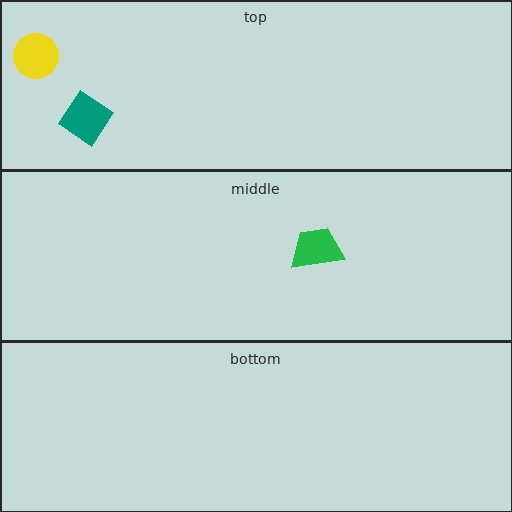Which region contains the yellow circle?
The top region.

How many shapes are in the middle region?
1.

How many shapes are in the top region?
2.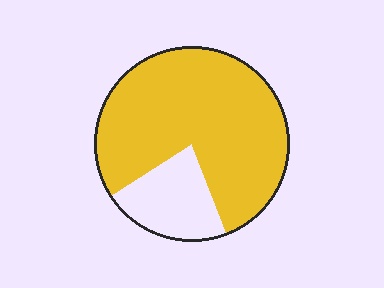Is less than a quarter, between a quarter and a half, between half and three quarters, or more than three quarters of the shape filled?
More than three quarters.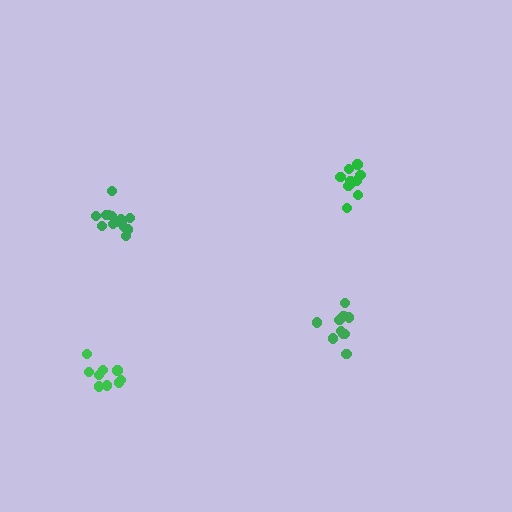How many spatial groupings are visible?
There are 4 spatial groupings.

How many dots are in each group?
Group 1: 14 dots, Group 2: 12 dots, Group 3: 11 dots, Group 4: 9 dots (46 total).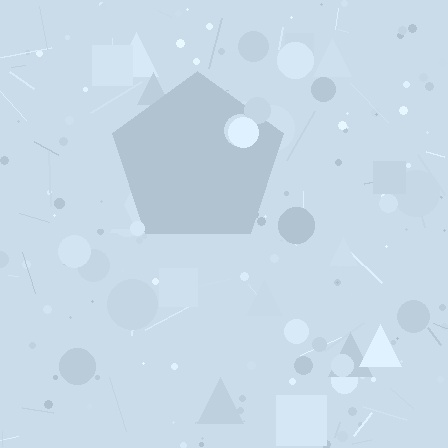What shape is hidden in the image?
A pentagon is hidden in the image.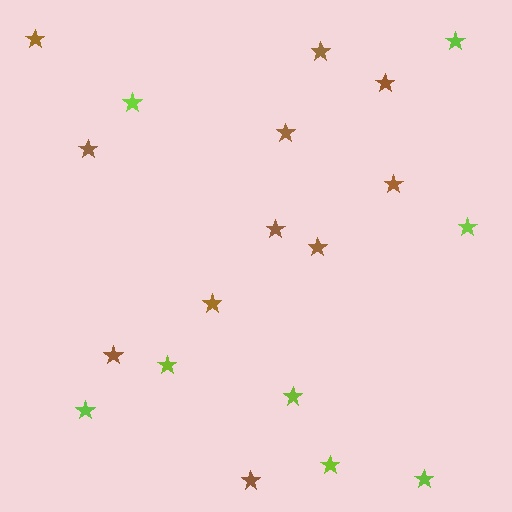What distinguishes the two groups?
There are 2 groups: one group of brown stars (11) and one group of lime stars (8).